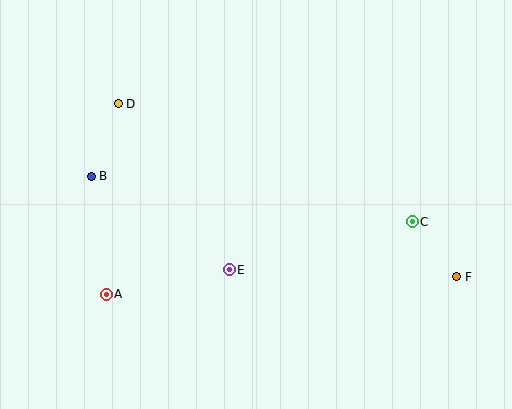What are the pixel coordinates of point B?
Point B is at (91, 176).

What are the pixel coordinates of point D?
Point D is at (118, 104).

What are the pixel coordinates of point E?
Point E is at (229, 270).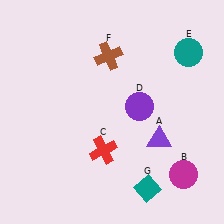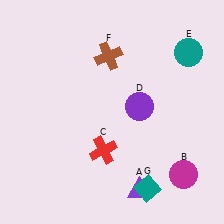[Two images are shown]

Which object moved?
The purple triangle (A) moved down.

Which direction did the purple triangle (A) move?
The purple triangle (A) moved down.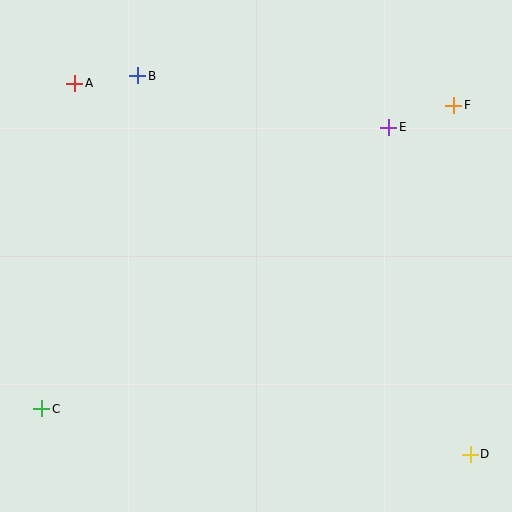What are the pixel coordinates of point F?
Point F is at (454, 105).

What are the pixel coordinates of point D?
Point D is at (470, 454).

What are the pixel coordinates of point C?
Point C is at (42, 409).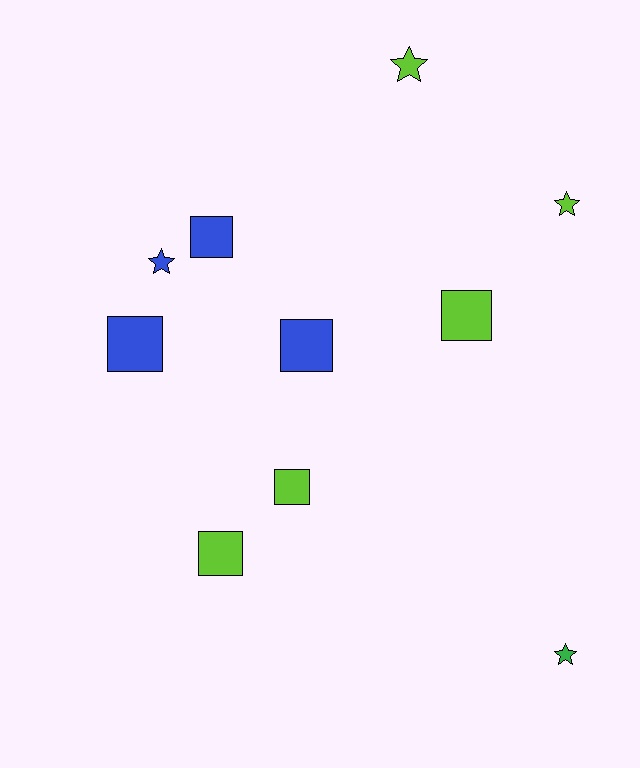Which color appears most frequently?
Lime, with 5 objects.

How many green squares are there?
There are no green squares.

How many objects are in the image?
There are 10 objects.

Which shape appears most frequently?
Square, with 6 objects.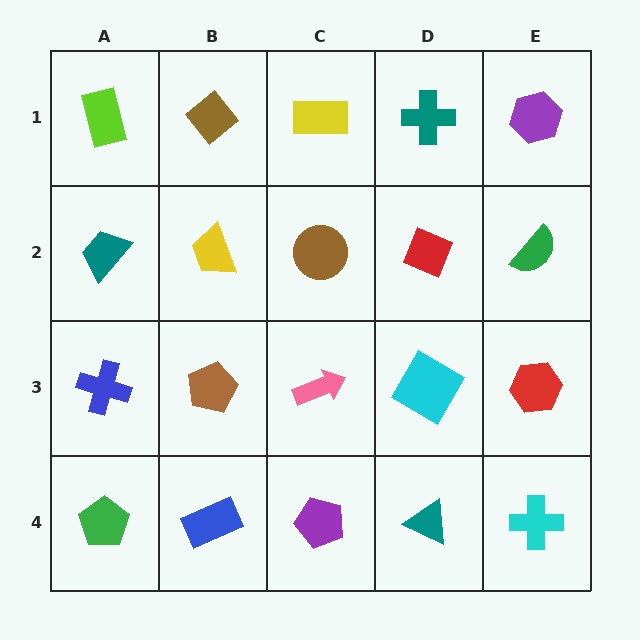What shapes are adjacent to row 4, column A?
A blue cross (row 3, column A), a blue rectangle (row 4, column B).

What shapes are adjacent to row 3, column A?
A teal trapezoid (row 2, column A), a green pentagon (row 4, column A), a brown pentagon (row 3, column B).